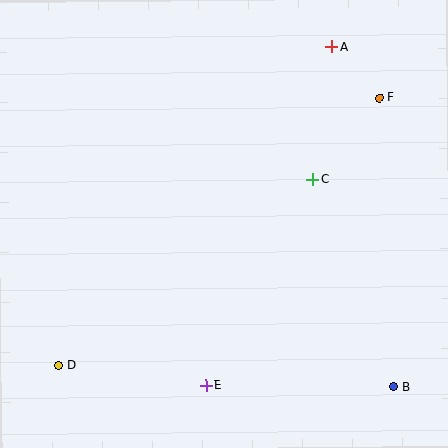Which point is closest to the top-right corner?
Point F is closest to the top-right corner.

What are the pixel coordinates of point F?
Point F is at (379, 98).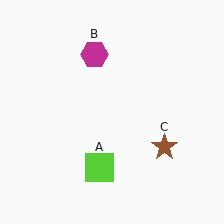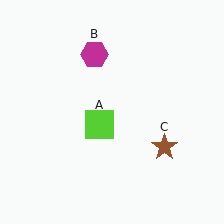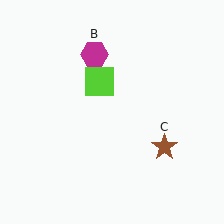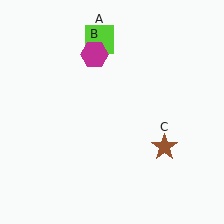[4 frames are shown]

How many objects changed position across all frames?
1 object changed position: lime square (object A).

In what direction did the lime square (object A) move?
The lime square (object A) moved up.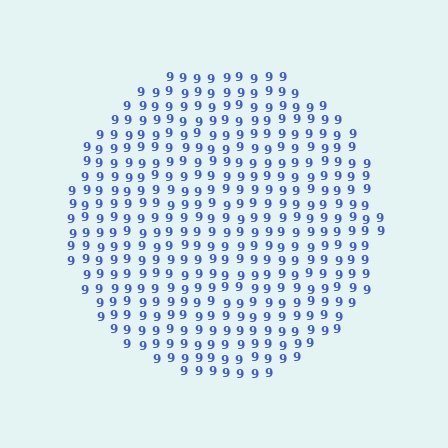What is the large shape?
The large shape is a circle.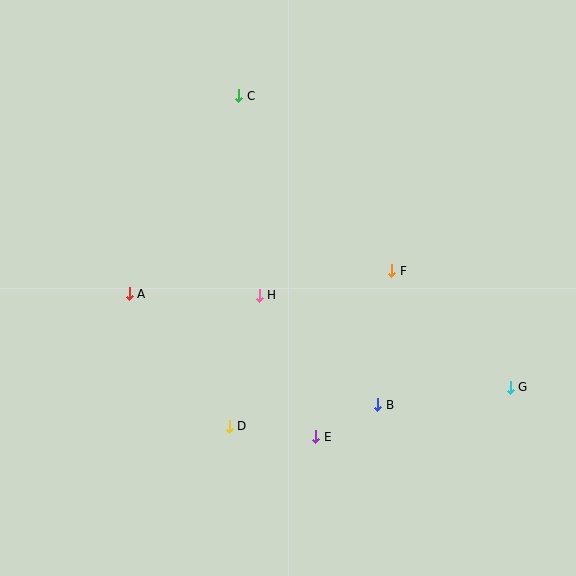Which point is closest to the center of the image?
Point H at (259, 295) is closest to the center.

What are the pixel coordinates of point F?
Point F is at (392, 271).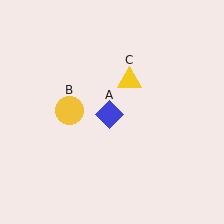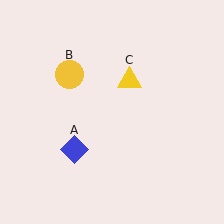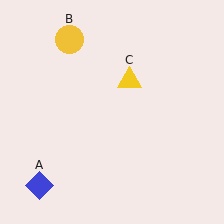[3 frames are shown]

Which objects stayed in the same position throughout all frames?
Yellow triangle (object C) remained stationary.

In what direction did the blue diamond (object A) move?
The blue diamond (object A) moved down and to the left.